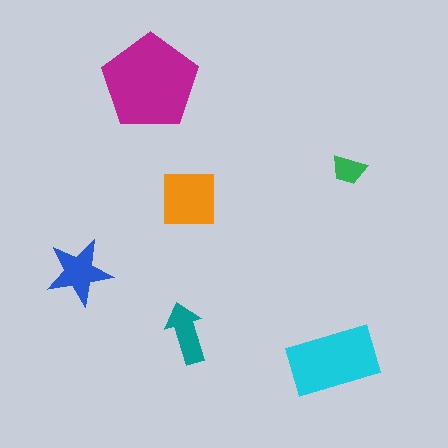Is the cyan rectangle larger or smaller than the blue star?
Larger.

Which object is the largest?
The magenta pentagon.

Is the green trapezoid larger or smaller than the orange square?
Smaller.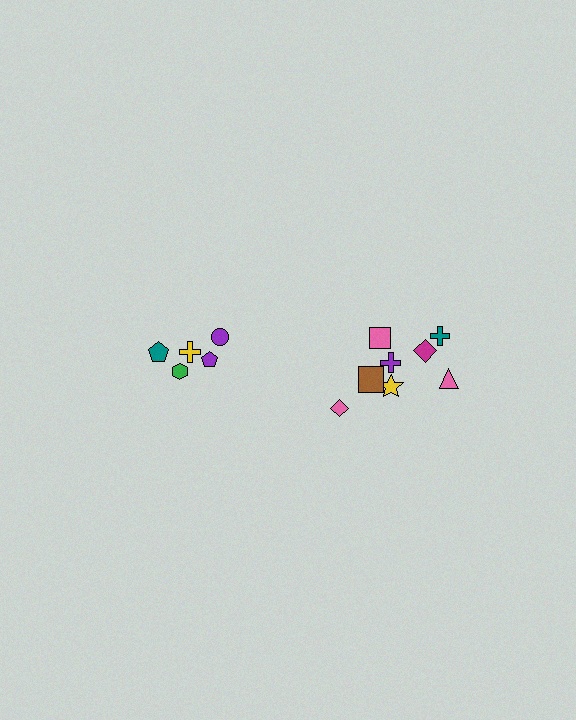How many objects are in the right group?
There are 8 objects.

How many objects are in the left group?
There are 5 objects.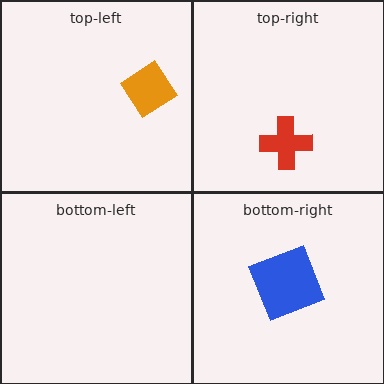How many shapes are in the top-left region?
1.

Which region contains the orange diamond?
The top-left region.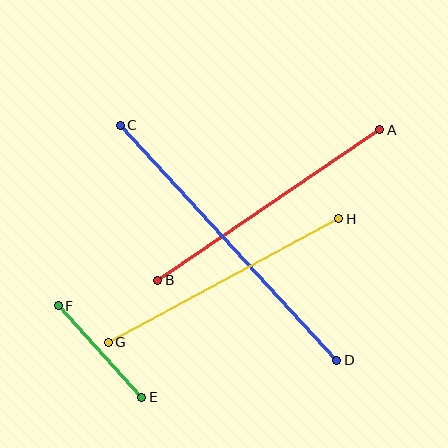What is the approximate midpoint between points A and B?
The midpoint is at approximately (269, 205) pixels.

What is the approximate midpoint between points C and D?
The midpoint is at approximately (228, 243) pixels.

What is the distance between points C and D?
The distance is approximately 320 pixels.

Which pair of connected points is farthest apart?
Points C and D are farthest apart.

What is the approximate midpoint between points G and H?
The midpoint is at approximately (224, 280) pixels.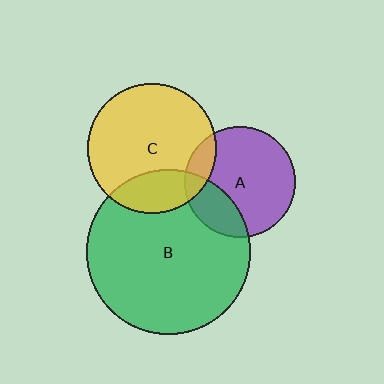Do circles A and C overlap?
Yes.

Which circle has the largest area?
Circle B (green).